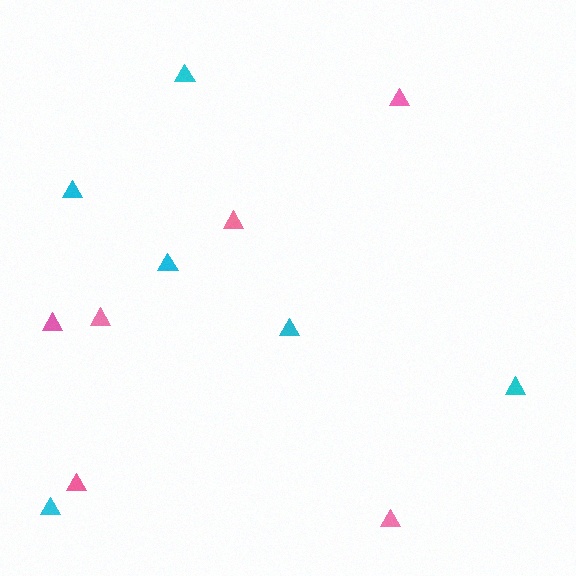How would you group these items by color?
There are 2 groups: one group of pink triangles (6) and one group of cyan triangles (6).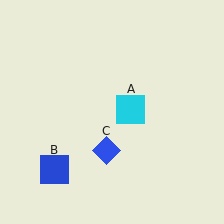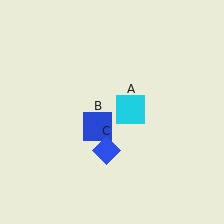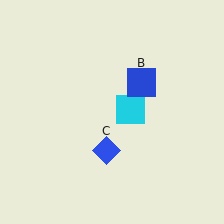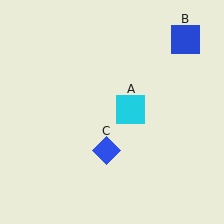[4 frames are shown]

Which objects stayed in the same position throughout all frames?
Cyan square (object A) and blue diamond (object C) remained stationary.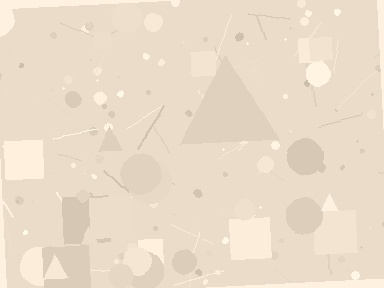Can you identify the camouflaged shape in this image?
The camouflaged shape is a triangle.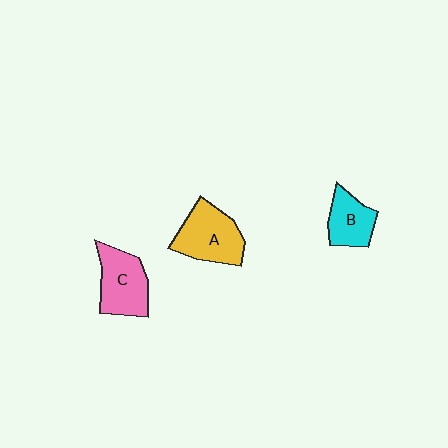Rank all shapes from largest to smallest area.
From largest to smallest: A (yellow), C (pink), B (cyan).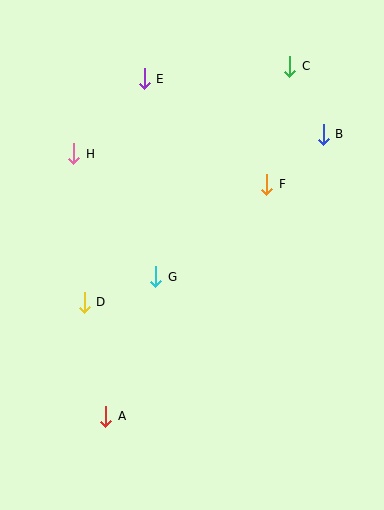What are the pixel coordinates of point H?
Point H is at (74, 154).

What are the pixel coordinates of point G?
Point G is at (156, 277).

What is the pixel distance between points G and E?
The distance between G and E is 199 pixels.